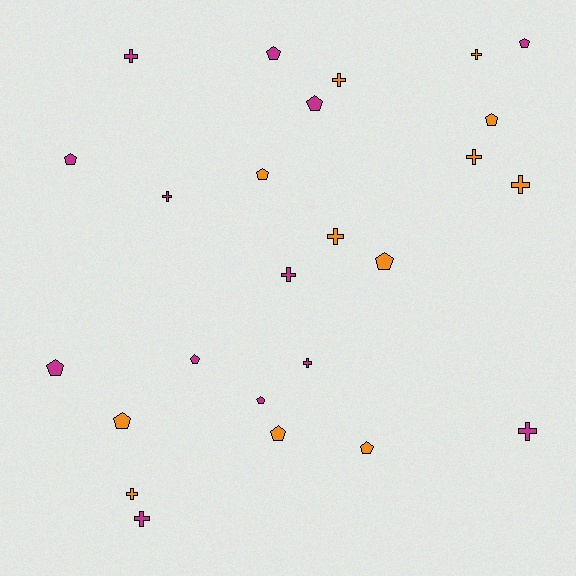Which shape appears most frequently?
Pentagon, with 13 objects.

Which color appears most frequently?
Magenta, with 13 objects.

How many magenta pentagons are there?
There are 7 magenta pentagons.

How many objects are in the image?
There are 25 objects.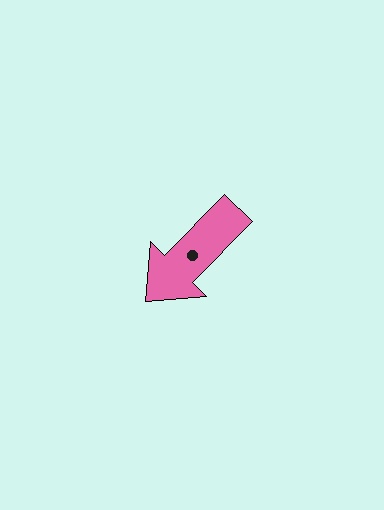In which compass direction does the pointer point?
Southwest.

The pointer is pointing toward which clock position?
Roughly 7 o'clock.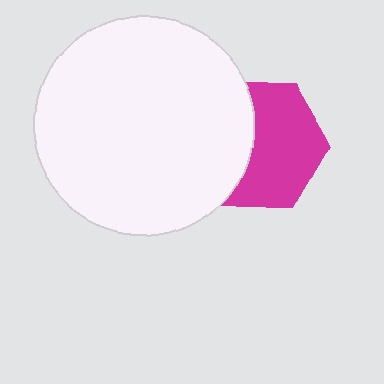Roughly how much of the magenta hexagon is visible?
About half of it is visible (roughly 60%).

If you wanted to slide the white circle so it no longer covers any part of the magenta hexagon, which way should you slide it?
Slide it left — that is the most direct way to separate the two shapes.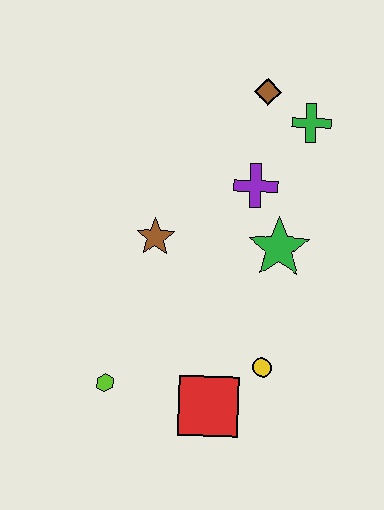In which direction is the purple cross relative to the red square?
The purple cross is above the red square.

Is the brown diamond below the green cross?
No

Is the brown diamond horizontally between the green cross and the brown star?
Yes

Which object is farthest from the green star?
The lime hexagon is farthest from the green star.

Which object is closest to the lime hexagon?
The red square is closest to the lime hexagon.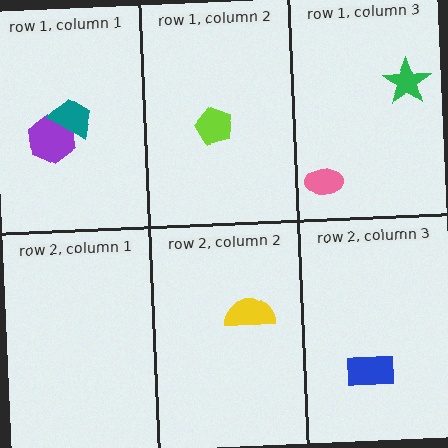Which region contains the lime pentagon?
The row 1, column 2 region.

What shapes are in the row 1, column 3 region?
The pink ellipse, the green star.